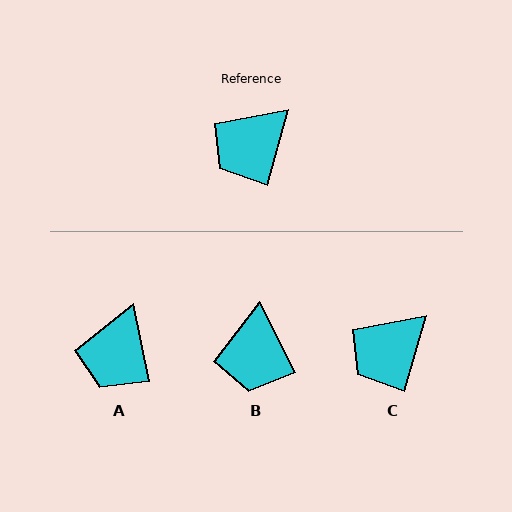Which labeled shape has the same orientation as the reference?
C.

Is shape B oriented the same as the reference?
No, it is off by about 42 degrees.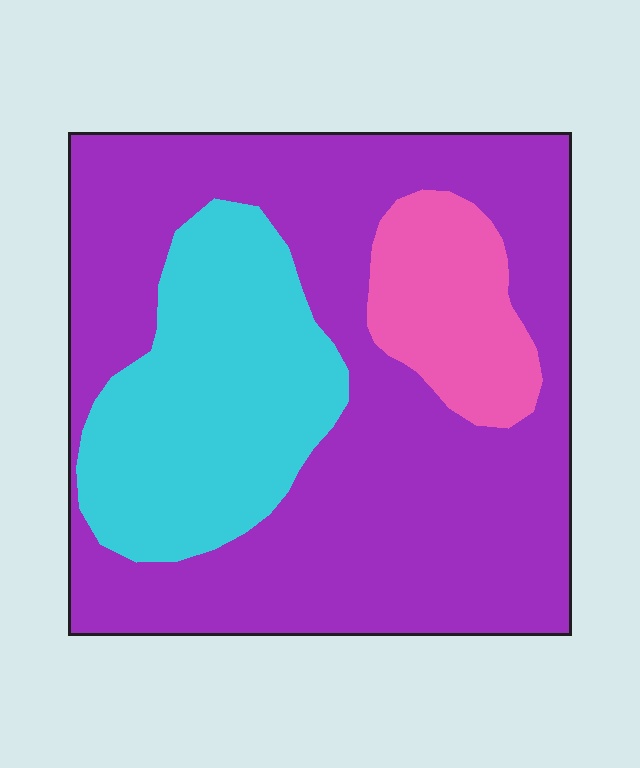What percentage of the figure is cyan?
Cyan covers around 25% of the figure.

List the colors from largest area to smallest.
From largest to smallest: purple, cyan, pink.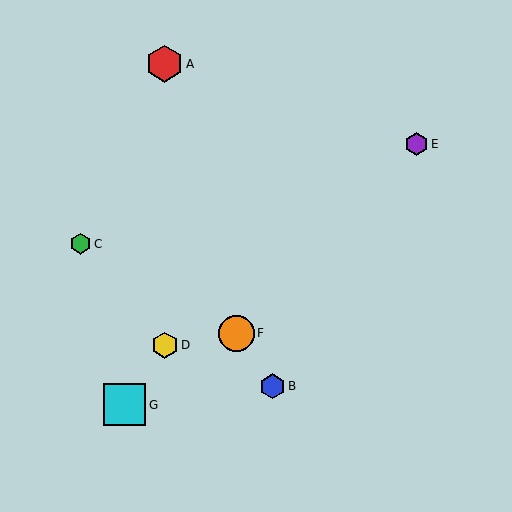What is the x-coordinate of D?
Object D is at x≈165.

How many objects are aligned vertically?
2 objects (A, D) are aligned vertically.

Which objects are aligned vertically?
Objects A, D are aligned vertically.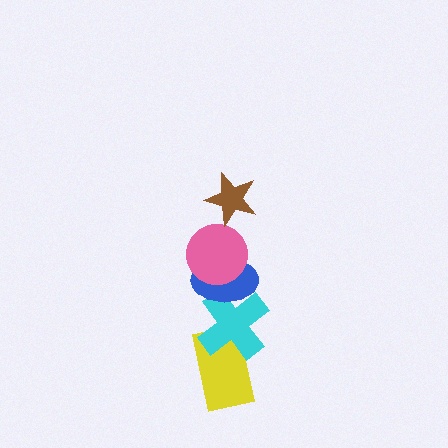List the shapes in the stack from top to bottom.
From top to bottom: the brown star, the pink circle, the blue ellipse, the cyan cross, the yellow rectangle.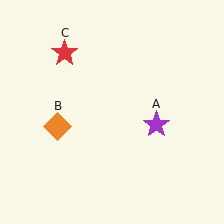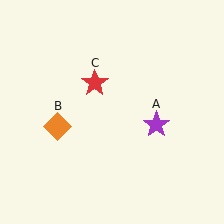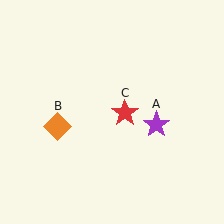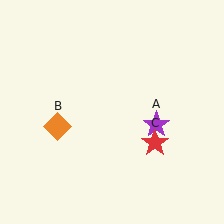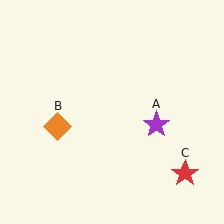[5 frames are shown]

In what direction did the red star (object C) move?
The red star (object C) moved down and to the right.